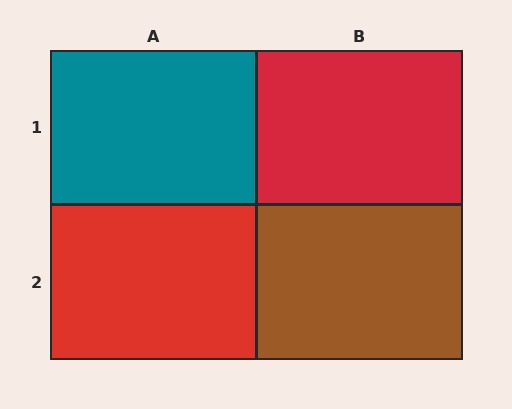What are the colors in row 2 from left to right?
Red, brown.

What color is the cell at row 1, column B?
Red.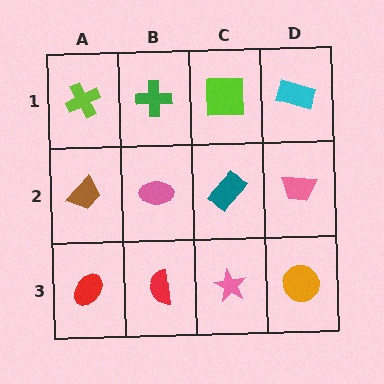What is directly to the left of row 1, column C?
A green cross.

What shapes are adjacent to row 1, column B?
A pink ellipse (row 2, column B), a lime cross (row 1, column A), a lime square (row 1, column C).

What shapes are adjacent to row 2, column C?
A lime square (row 1, column C), a pink star (row 3, column C), a pink ellipse (row 2, column B), a pink trapezoid (row 2, column D).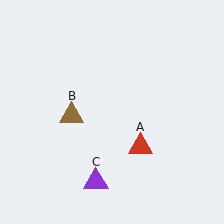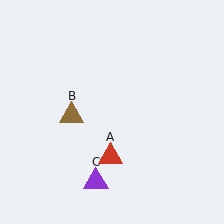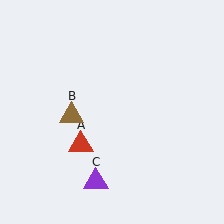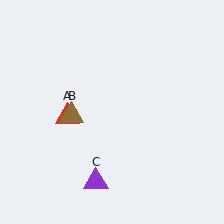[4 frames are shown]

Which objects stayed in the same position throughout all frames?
Brown triangle (object B) and purple triangle (object C) remained stationary.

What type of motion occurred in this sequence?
The red triangle (object A) rotated clockwise around the center of the scene.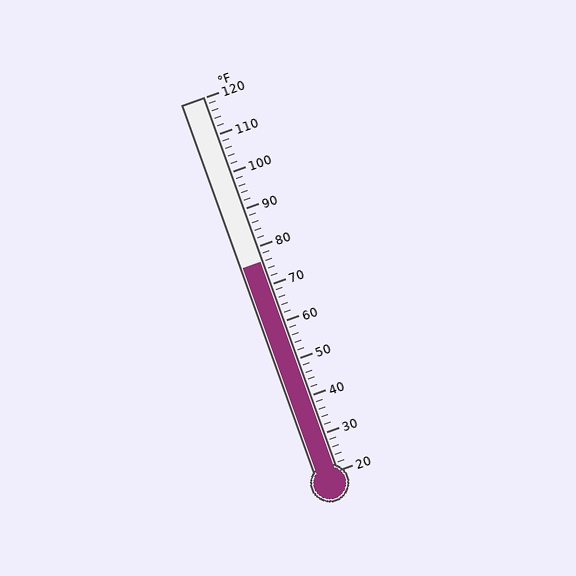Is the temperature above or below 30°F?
The temperature is above 30°F.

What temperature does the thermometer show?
The thermometer shows approximately 76°F.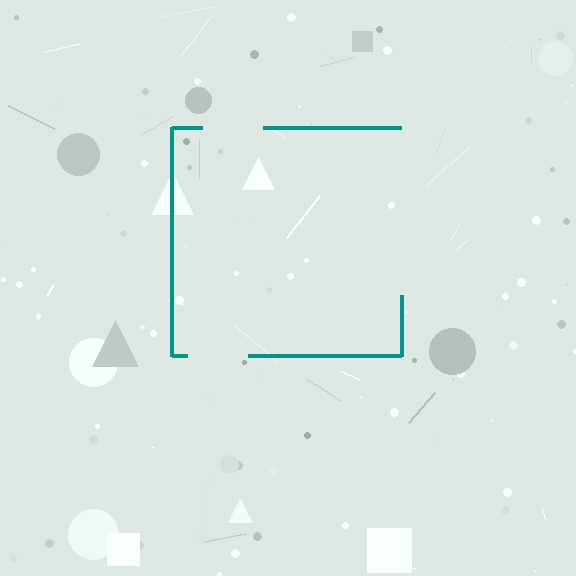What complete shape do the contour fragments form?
The contour fragments form a square.